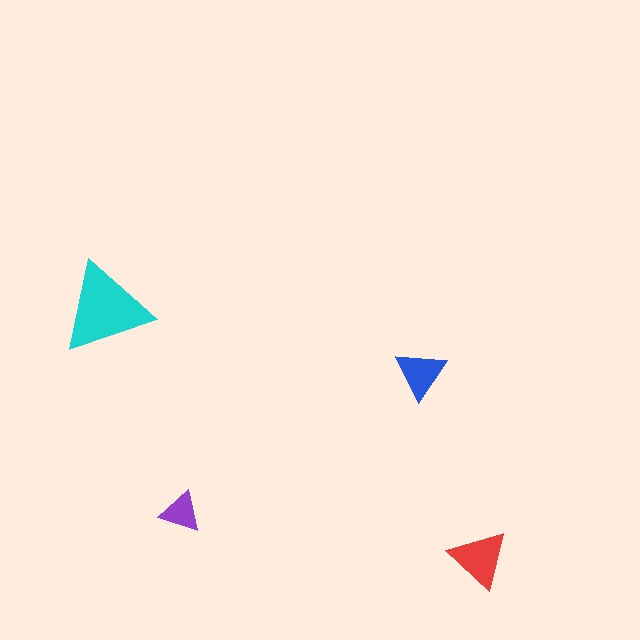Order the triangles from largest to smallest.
the cyan one, the red one, the blue one, the purple one.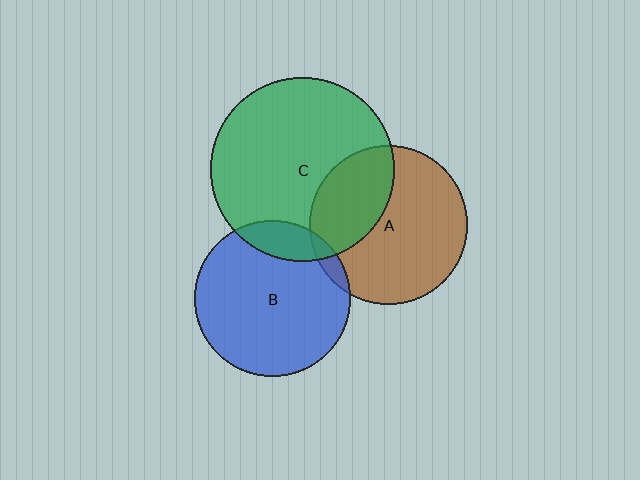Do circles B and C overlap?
Yes.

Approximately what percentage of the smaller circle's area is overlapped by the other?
Approximately 15%.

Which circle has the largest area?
Circle C (green).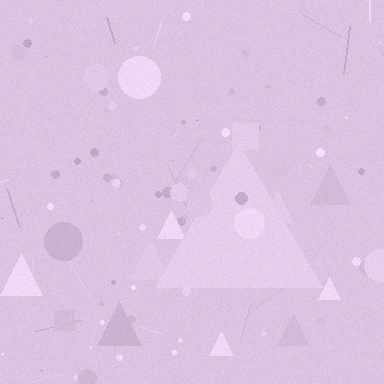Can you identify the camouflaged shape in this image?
The camouflaged shape is a triangle.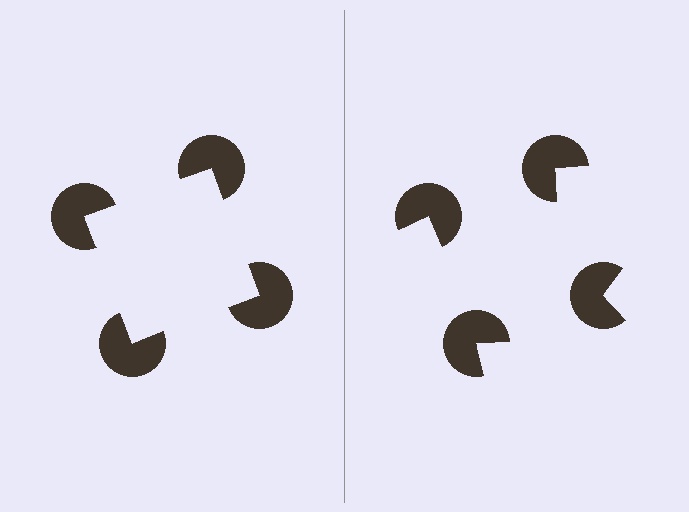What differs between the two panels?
The pac-man discs are positioned identically on both sides; only the wedge orientations differ. On the left they align to a square; on the right they are misaligned.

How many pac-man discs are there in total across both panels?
8 — 4 on each side.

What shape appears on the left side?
An illusory square.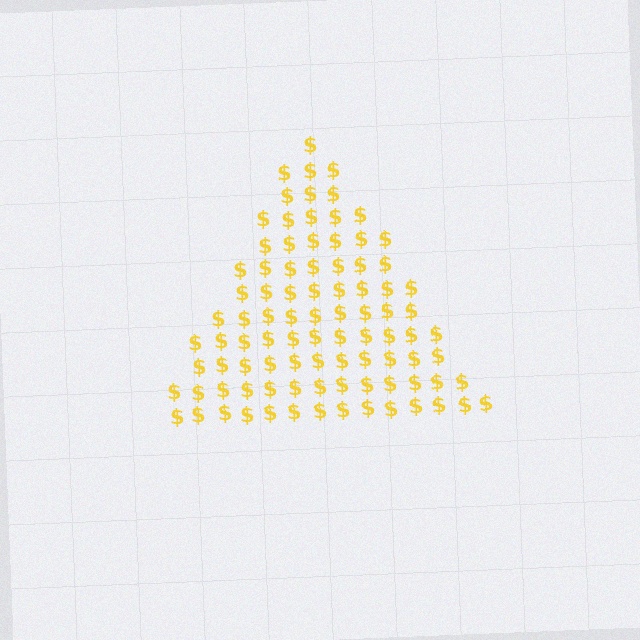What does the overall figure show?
The overall figure shows a triangle.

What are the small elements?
The small elements are dollar signs.